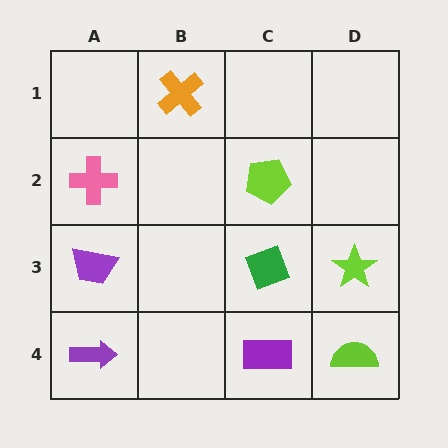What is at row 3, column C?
A green diamond.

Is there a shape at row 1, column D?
No, that cell is empty.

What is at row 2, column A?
A pink cross.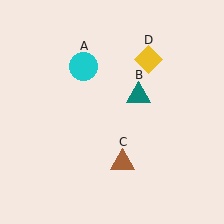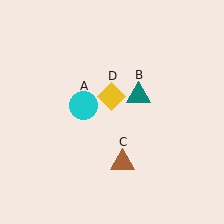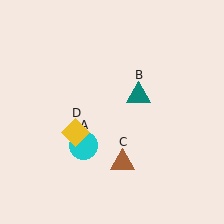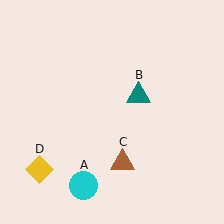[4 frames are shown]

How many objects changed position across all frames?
2 objects changed position: cyan circle (object A), yellow diamond (object D).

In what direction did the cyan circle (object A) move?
The cyan circle (object A) moved down.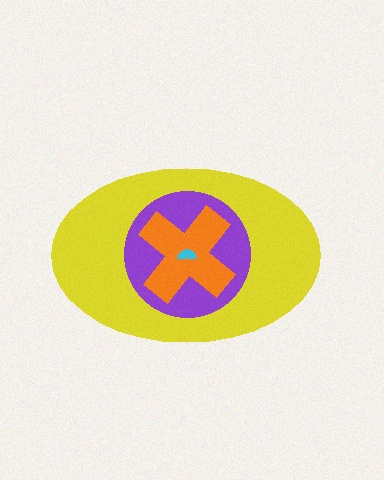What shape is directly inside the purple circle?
The orange cross.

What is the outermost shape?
The yellow ellipse.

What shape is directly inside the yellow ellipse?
The purple circle.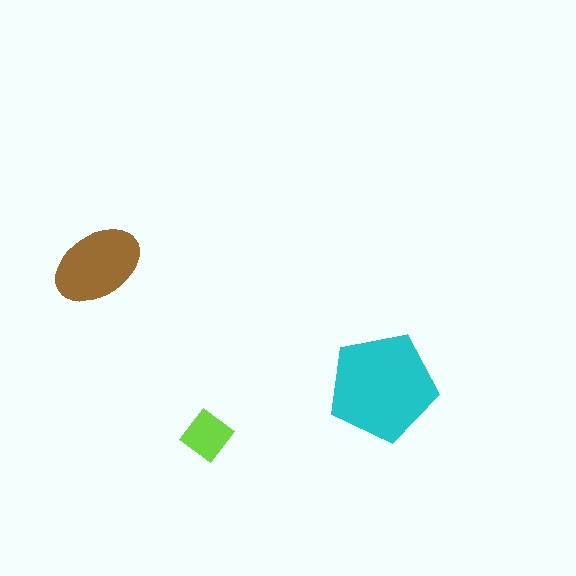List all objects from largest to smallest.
The cyan pentagon, the brown ellipse, the lime diamond.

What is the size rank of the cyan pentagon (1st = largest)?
1st.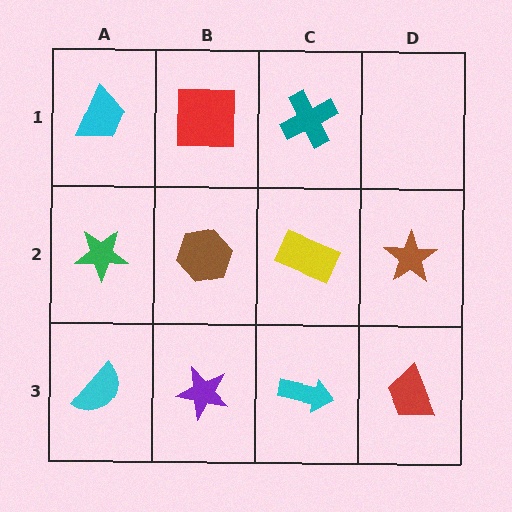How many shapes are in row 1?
3 shapes.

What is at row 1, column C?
A teal cross.